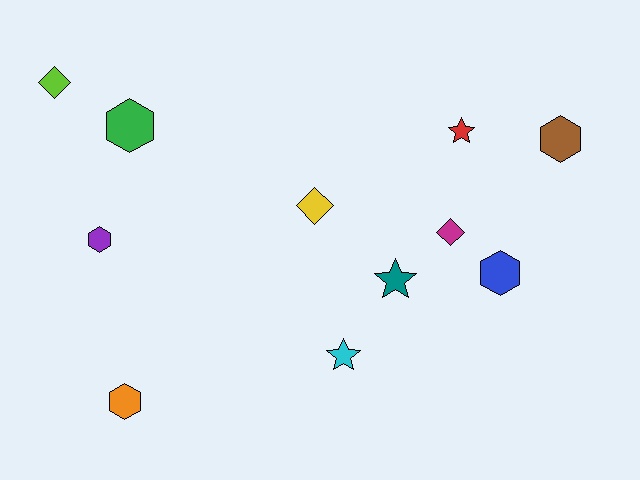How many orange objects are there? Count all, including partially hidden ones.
There is 1 orange object.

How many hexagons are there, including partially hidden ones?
There are 5 hexagons.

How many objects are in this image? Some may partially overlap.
There are 11 objects.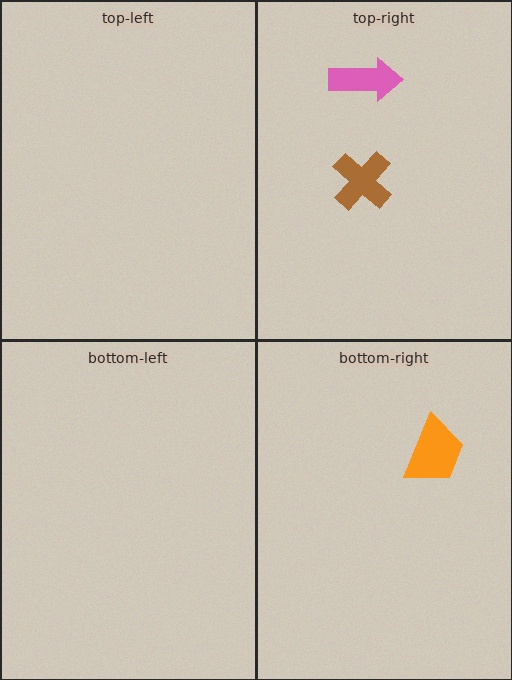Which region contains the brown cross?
The top-right region.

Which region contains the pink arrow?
The top-right region.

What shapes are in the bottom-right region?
The orange trapezoid.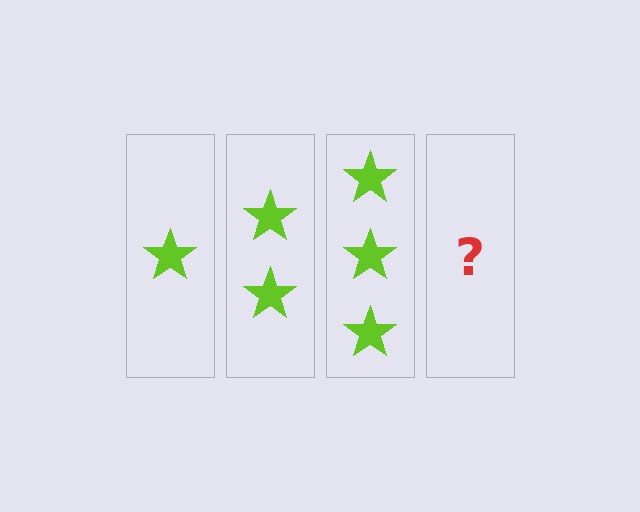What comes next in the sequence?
The next element should be 4 stars.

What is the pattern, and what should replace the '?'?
The pattern is that each step adds one more star. The '?' should be 4 stars.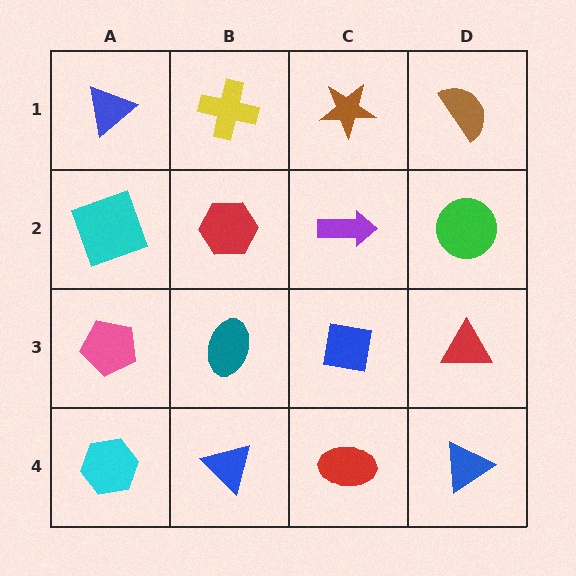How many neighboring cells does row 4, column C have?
3.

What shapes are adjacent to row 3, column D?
A green circle (row 2, column D), a blue triangle (row 4, column D), a blue square (row 3, column C).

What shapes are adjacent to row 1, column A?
A cyan square (row 2, column A), a yellow cross (row 1, column B).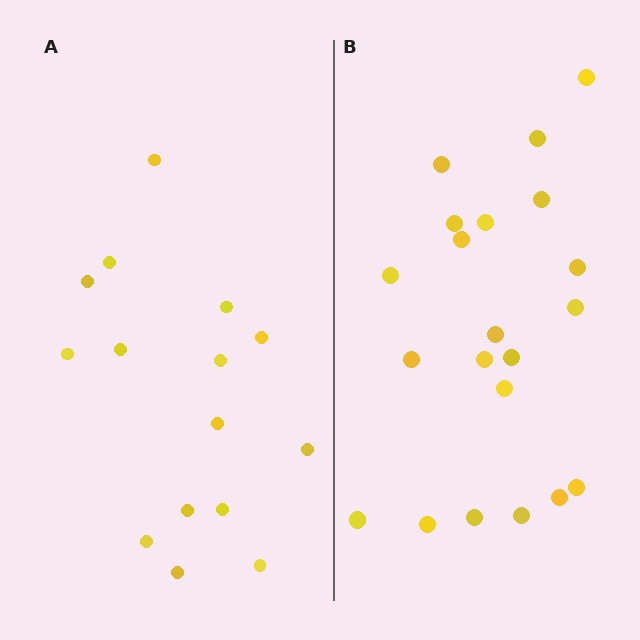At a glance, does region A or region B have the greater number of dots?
Region B (the right region) has more dots.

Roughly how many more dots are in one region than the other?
Region B has about 6 more dots than region A.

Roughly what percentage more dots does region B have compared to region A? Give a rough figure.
About 40% more.